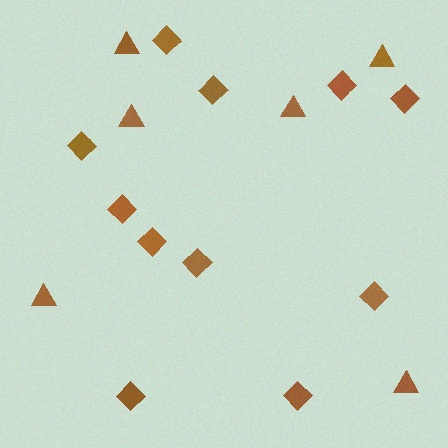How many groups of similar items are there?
There are 2 groups: one group of triangles (6) and one group of diamonds (11).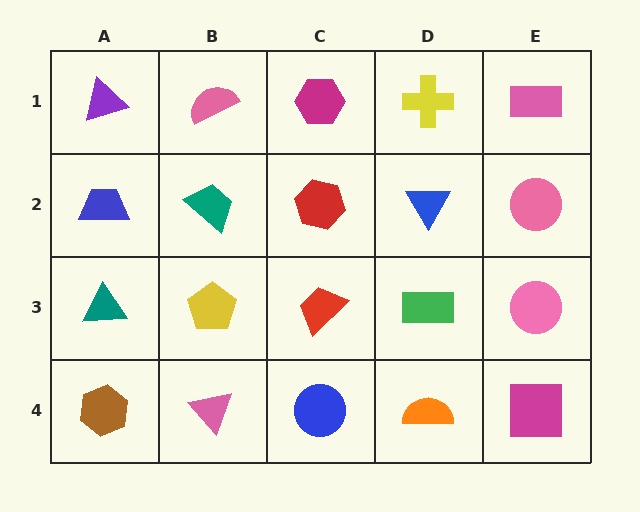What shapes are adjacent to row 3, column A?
A blue trapezoid (row 2, column A), a brown hexagon (row 4, column A), a yellow pentagon (row 3, column B).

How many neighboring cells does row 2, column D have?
4.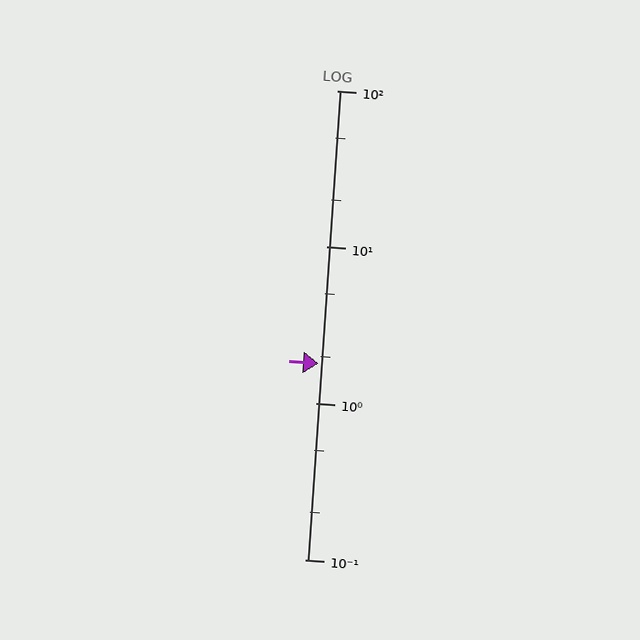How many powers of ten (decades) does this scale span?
The scale spans 3 decades, from 0.1 to 100.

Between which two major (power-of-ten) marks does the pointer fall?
The pointer is between 1 and 10.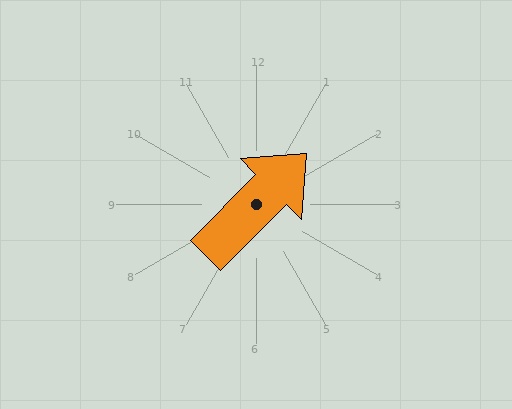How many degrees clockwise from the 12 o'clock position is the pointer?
Approximately 45 degrees.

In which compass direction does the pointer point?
Northeast.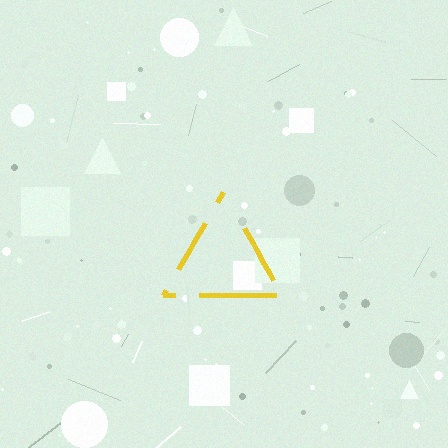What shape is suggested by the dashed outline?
The dashed outline suggests a triangle.